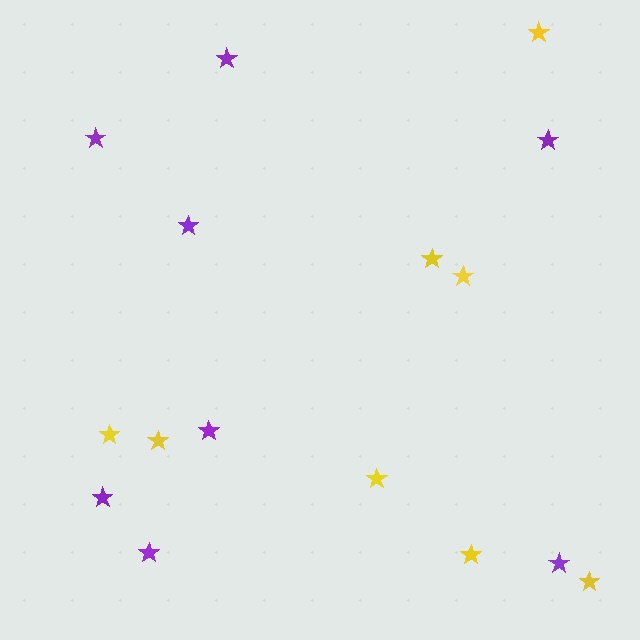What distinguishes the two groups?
There are 2 groups: one group of purple stars (8) and one group of yellow stars (8).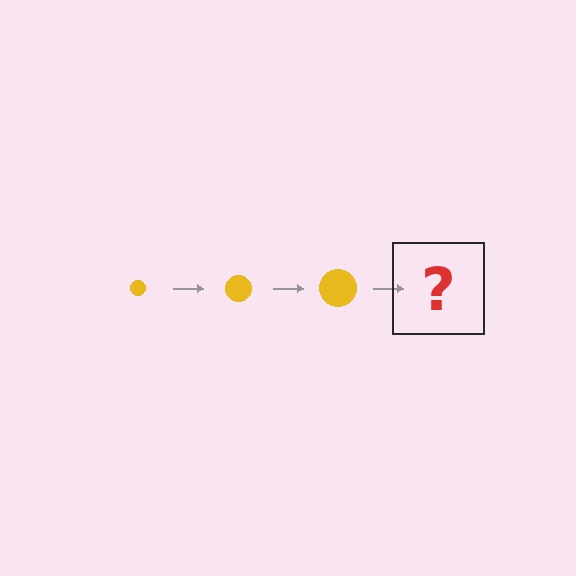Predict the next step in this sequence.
The next step is a yellow circle, larger than the previous one.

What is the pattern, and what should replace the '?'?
The pattern is that the circle gets progressively larger each step. The '?' should be a yellow circle, larger than the previous one.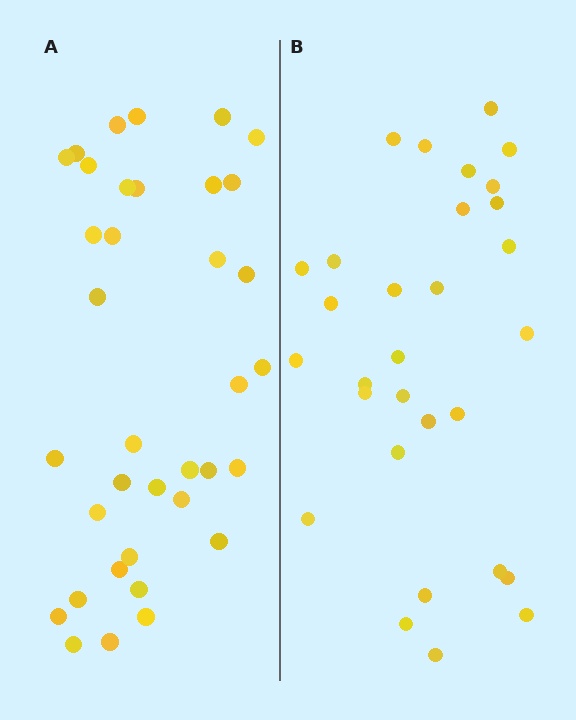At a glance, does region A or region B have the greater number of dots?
Region A (the left region) has more dots.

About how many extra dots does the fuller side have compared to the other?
Region A has about 6 more dots than region B.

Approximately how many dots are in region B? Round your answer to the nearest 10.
About 30 dots.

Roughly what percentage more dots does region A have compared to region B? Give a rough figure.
About 20% more.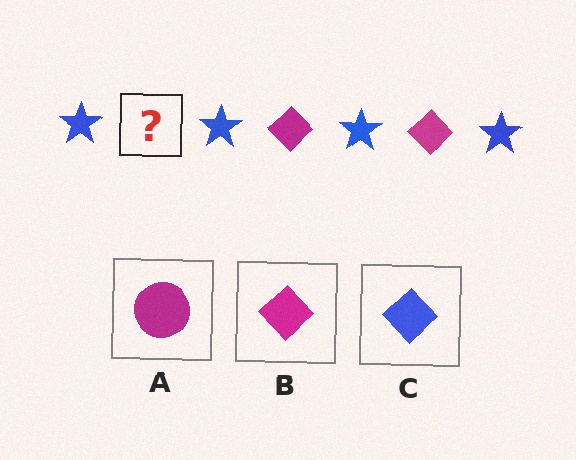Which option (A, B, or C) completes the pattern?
B.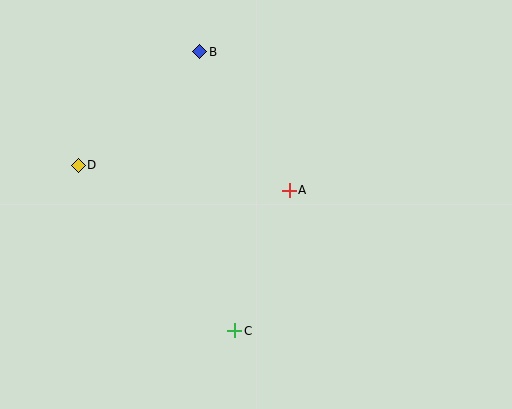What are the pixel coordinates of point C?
Point C is at (235, 331).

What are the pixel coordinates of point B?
Point B is at (200, 52).